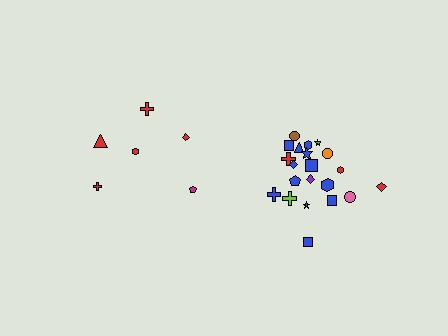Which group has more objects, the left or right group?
The right group.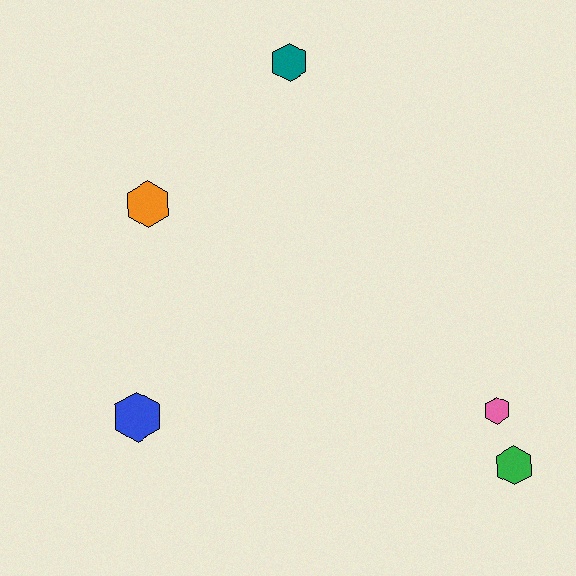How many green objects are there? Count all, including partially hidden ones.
There is 1 green object.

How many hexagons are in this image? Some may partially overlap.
There are 5 hexagons.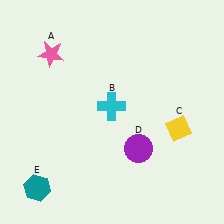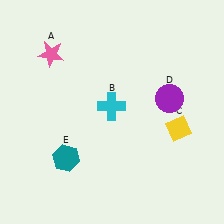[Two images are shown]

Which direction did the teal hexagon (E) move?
The teal hexagon (E) moved up.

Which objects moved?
The objects that moved are: the purple circle (D), the teal hexagon (E).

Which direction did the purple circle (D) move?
The purple circle (D) moved up.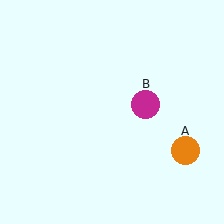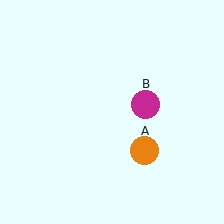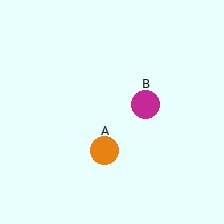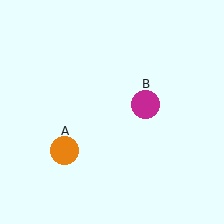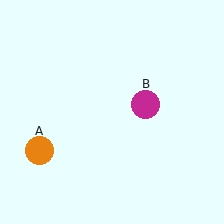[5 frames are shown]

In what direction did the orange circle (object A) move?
The orange circle (object A) moved left.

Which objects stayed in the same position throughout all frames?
Magenta circle (object B) remained stationary.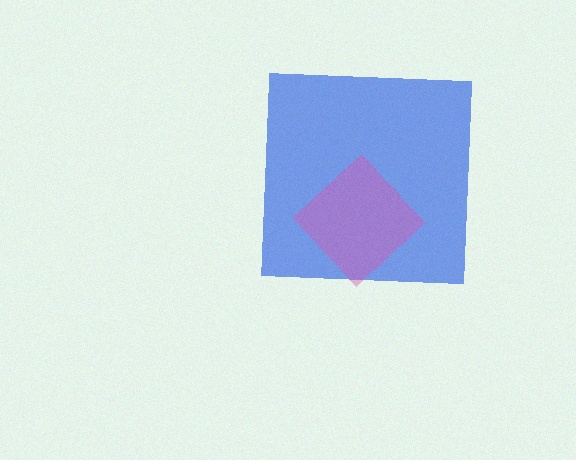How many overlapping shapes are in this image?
There are 2 overlapping shapes in the image.